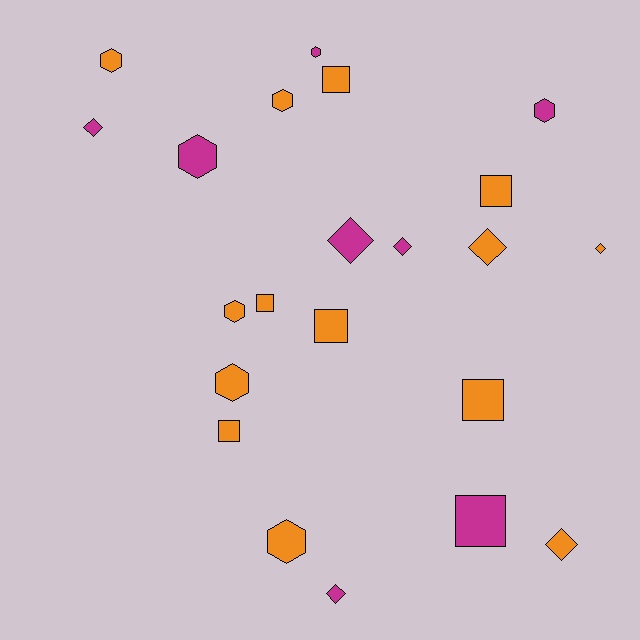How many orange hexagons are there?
There are 5 orange hexagons.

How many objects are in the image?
There are 22 objects.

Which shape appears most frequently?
Hexagon, with 8 objects.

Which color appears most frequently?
Orange, with 14 objects.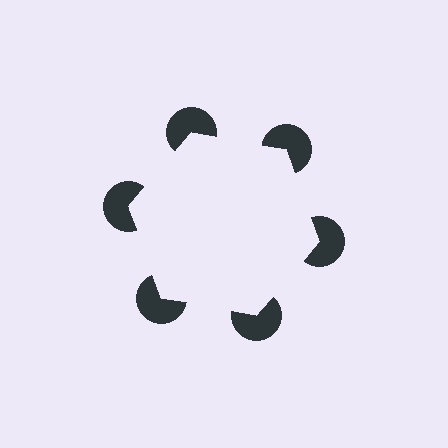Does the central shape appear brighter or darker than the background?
It typically appears slightly brighter than the background, even though no actual brightness change is drawn.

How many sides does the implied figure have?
6 sides.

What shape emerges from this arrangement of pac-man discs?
An illusory hexagon — its edges are inferred from the aligned wedge cuts in the pac-man discs, not physically drawn.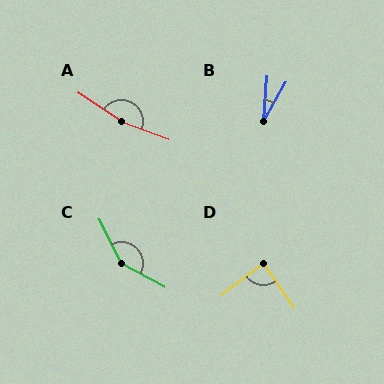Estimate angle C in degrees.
Approximately 145 degrees.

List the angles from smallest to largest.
B (26°), D (87°), C (145°), A (167°).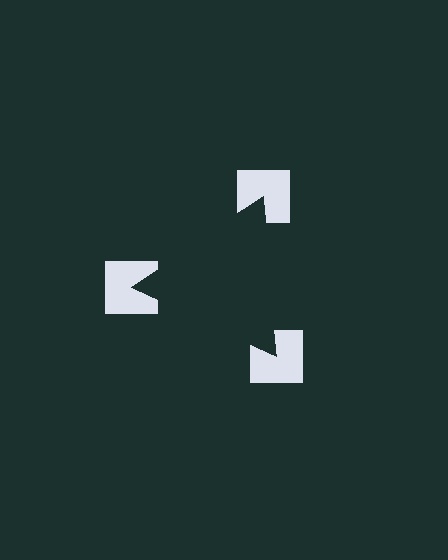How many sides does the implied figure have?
3 sides.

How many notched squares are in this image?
There are 3 — one at each vertex of the illusory triangle.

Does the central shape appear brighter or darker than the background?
It typically appears slightly darker than the background, even though no actual brightness change is drawn.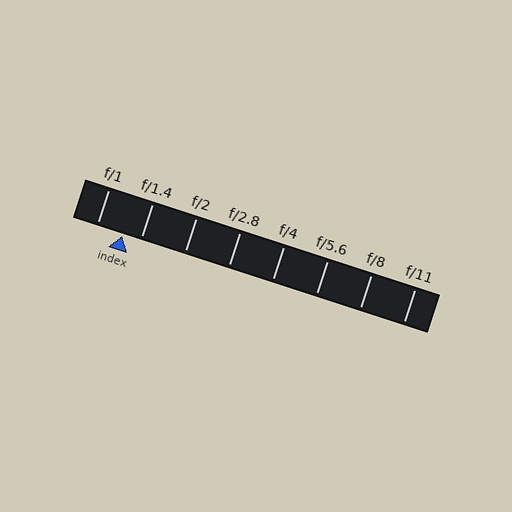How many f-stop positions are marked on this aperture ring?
There are 8 f-stop positions marked.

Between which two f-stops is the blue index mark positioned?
The index mark is between f/1 and f/1.4.